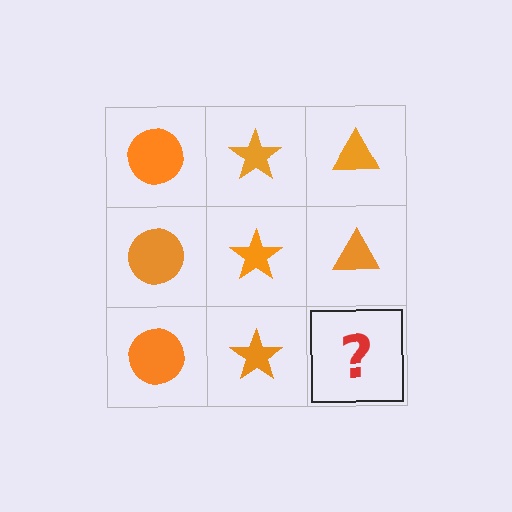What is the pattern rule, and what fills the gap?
The rule is that each column has a consistent shape. The gap should be filled with an orange triangle.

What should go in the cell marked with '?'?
The missing cell should contain an orange triangle.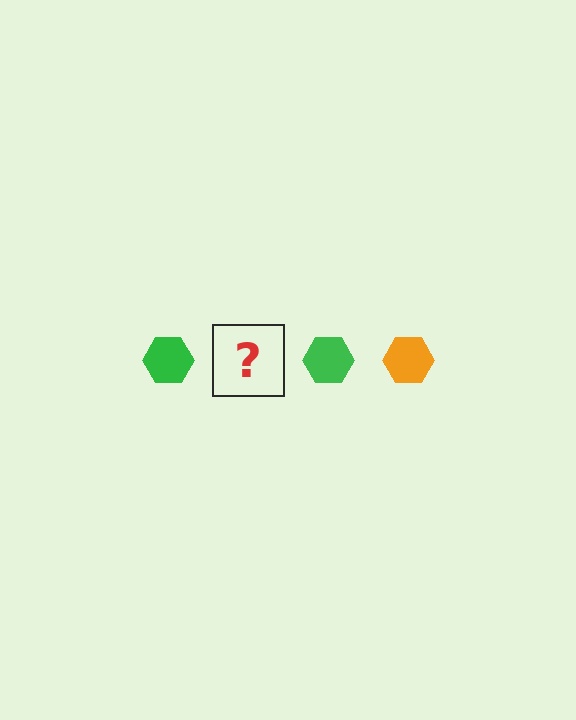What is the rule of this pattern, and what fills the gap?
The rule is that the pattern cycles through green, orange hexagons. The gap should be filled with an orange hexagon.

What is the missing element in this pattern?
The missing element is an orange hexagon.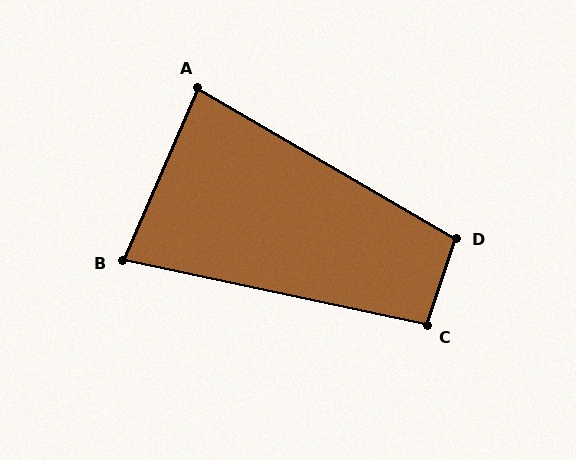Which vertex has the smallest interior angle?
B, at approximately 78 degrees.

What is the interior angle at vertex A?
Approximately 83 degrees (acute).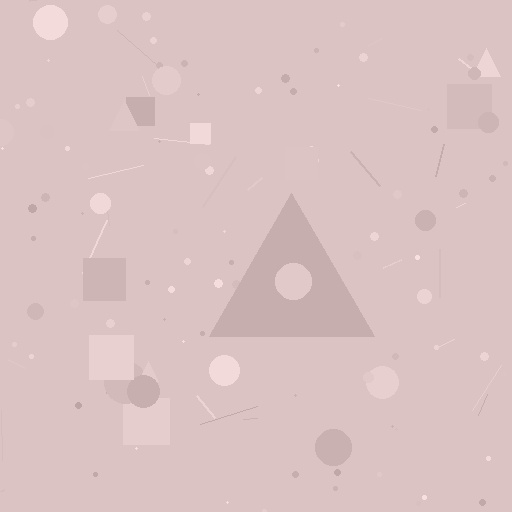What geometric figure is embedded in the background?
A triangle is embedded in the background.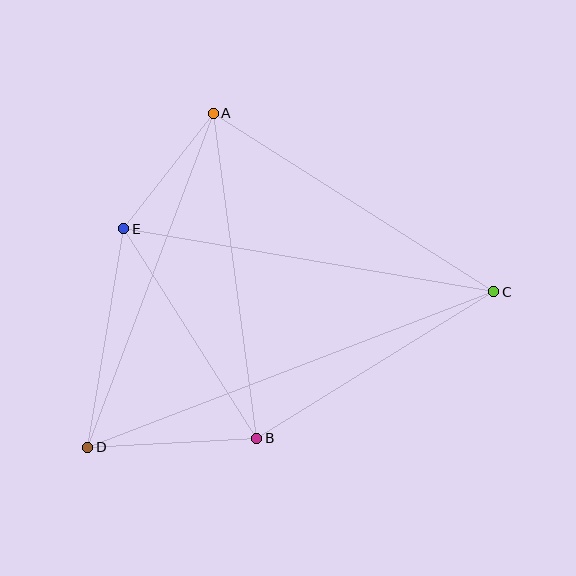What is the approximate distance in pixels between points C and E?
The distance between C and E is approximately 376 pixels.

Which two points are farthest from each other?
Points C and D are farthest from each other.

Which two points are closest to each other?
Points A and E are closest to each other.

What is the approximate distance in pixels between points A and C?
The distance between A and C is approximately 332 pixels.